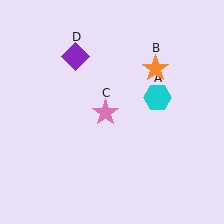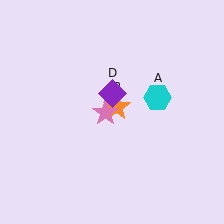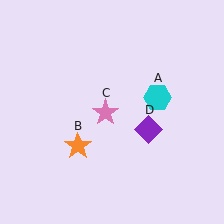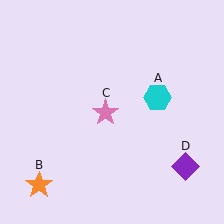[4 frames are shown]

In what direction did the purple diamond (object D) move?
The purple diamond (object D) moved down and to the right.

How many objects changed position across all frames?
2 objects changed position: orange star (object B), purple diamond (object D).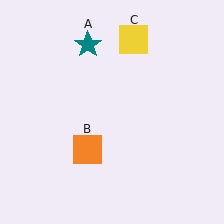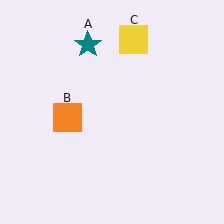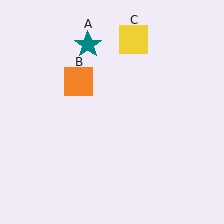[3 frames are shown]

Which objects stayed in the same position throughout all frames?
Teal star (object A) and yellow square (object C) remained stationary.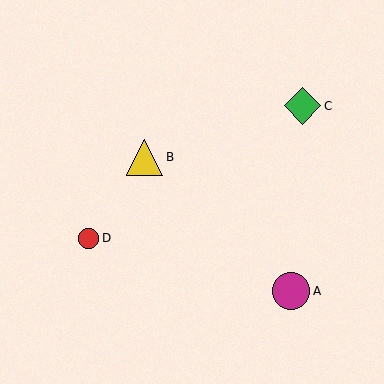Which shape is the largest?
The magenta circle (labeled A) is the largest.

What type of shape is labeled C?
Shape C is a green diamond.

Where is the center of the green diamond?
The center of the green diamond is at (303, 106).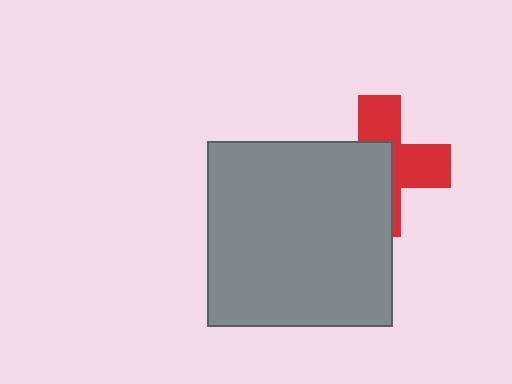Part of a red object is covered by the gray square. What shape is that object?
It is a cross.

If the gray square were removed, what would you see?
You would see the complete red cross.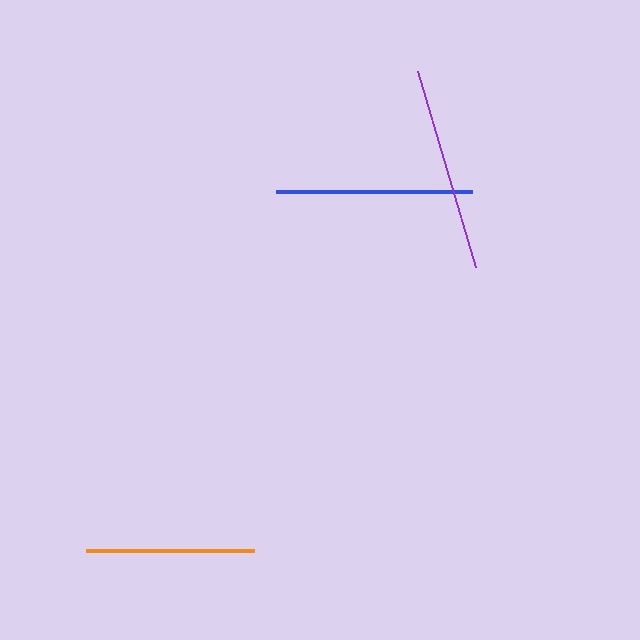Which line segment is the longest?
The purple line is the longest at approximately 205 pixels.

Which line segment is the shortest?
The orange line is the shortest at approximately 168 pixels.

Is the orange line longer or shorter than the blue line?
The blue line is longer than the orange line.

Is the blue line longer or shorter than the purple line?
The purple line is longer than the blue line.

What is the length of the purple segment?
The purple segment is approximately 205 pixels long.